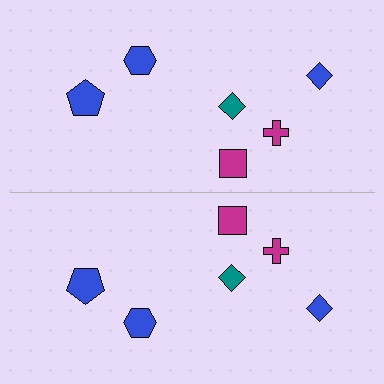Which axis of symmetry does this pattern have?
The pattern has a horizontal axis of symmetry running through the center of the image.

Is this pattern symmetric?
Yes, this pattern has bilateral (reflection) symmetry.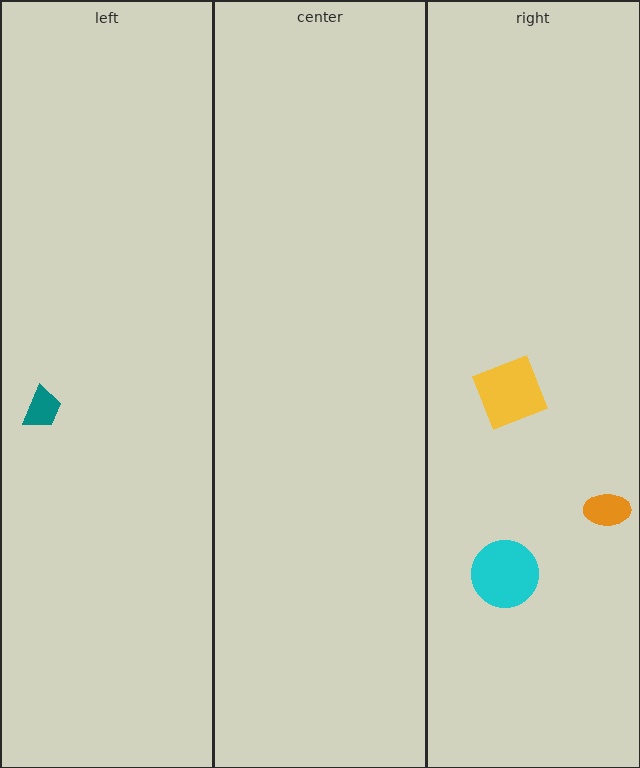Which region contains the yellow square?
The right region.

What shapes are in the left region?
The teal trapezoid.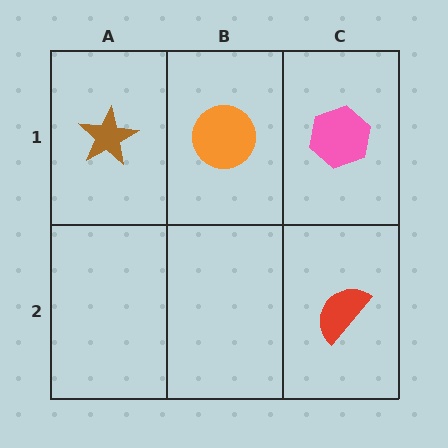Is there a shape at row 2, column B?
No, that cell is empty.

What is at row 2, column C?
A red semicircle.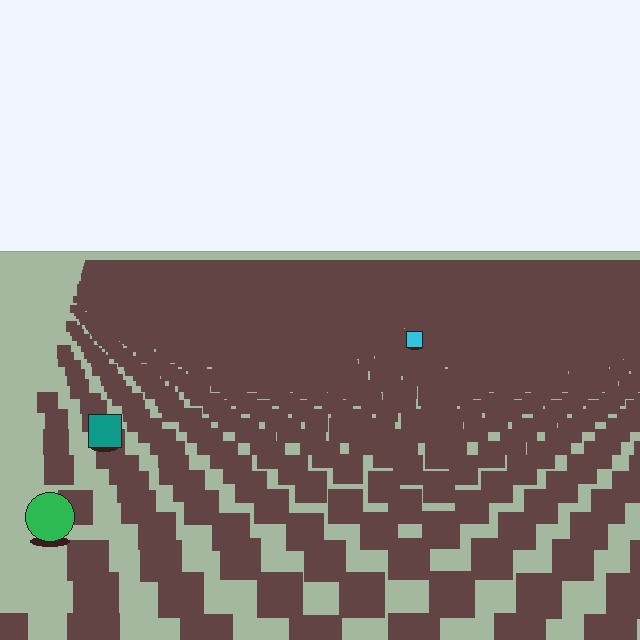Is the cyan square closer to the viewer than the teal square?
No. The teal square is closer — you can tell from the texture gradient: the ground texture is coarser near it.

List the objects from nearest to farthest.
From nearest to farthest: the green circle, the teal square, the cyan square.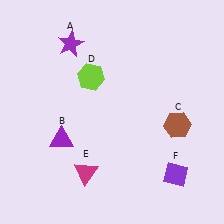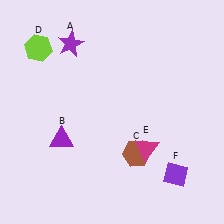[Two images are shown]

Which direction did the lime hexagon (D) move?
The lime hexagon (D) moved left.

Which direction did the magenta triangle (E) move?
The magenta triangle (E) moved right.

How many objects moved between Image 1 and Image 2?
3 objects moved between the two images.